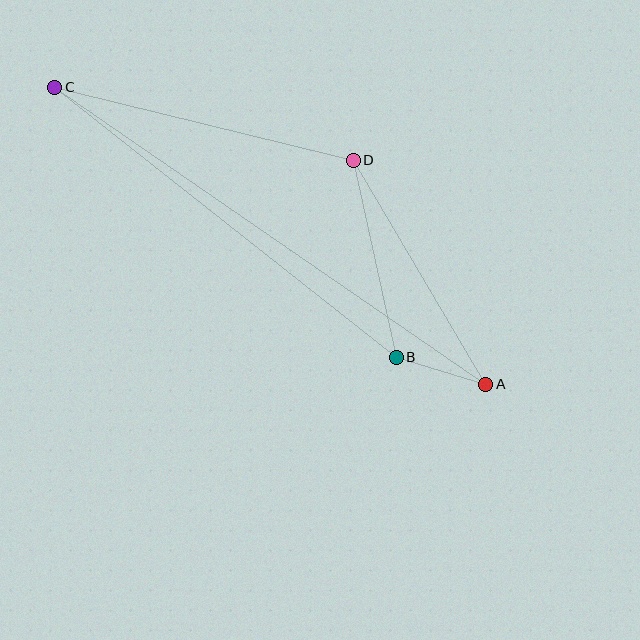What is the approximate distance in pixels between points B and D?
The distance between B and D is approximately 202 pixels.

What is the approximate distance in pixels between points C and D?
The distance between C and D is approximately 307 pixels.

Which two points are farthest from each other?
Points A and C are farthest from each other.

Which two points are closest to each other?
Points A and B are closest to each other.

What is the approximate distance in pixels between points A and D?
The distance between A and D is approximately 260 pixels.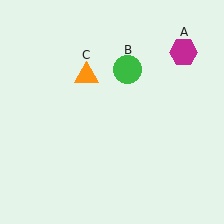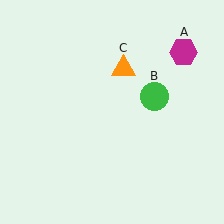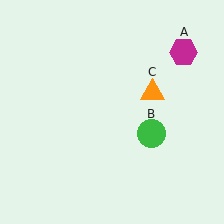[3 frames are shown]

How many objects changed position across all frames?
2 objects changed position: green circle (object B), orange triangle (object C).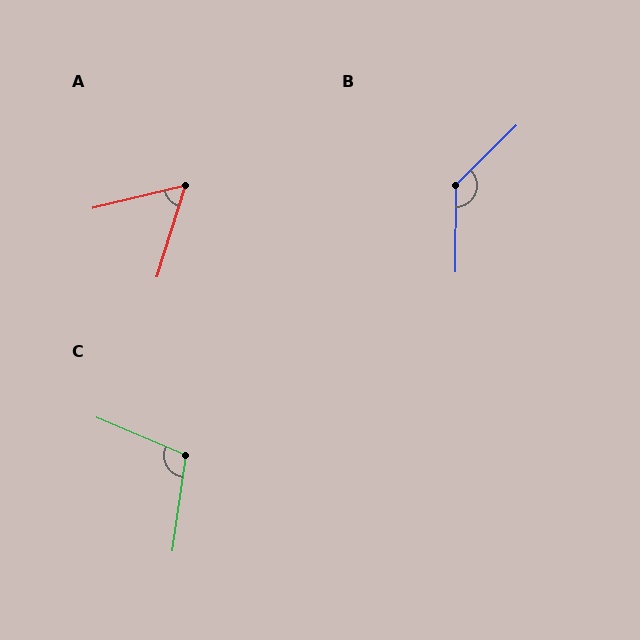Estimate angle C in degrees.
Approximately 105 degrees.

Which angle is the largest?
B, at approximately 135 degrees.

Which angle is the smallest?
A, at approximately 59 degrees.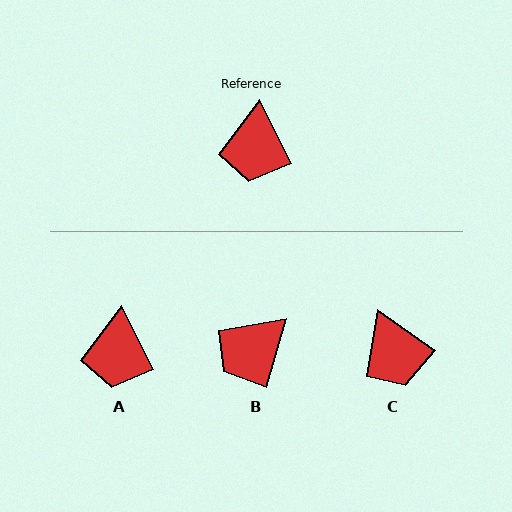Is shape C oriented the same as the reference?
No, it is off by about 28 degrees.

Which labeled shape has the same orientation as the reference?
A.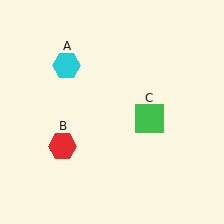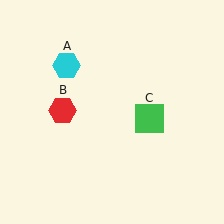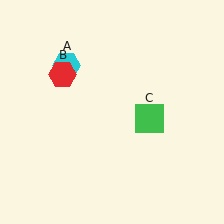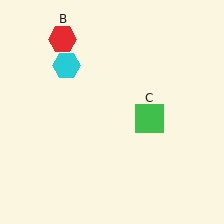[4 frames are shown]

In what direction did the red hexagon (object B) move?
The red hexagon (object B) moved up.